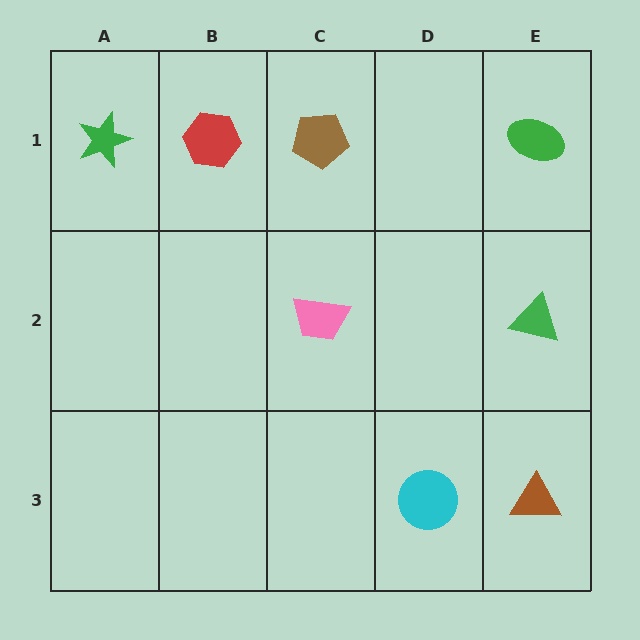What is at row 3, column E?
A brown triangle.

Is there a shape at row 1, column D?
No, that cell is empty.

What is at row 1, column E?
A green ellipse.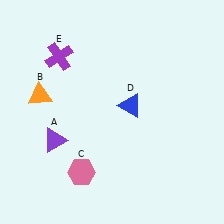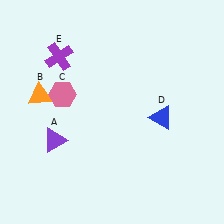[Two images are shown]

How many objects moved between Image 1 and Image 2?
2 objects moved between the two images.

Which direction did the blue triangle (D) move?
The blue triangle (D) moved right.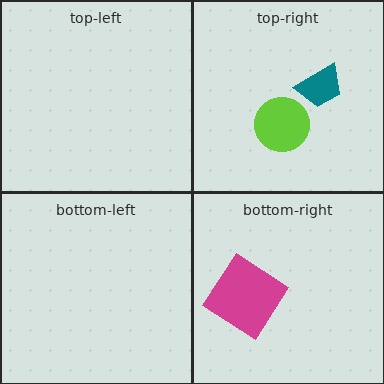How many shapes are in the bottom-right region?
1.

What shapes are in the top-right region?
The teal trapezoid, the lime circle.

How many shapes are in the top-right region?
2.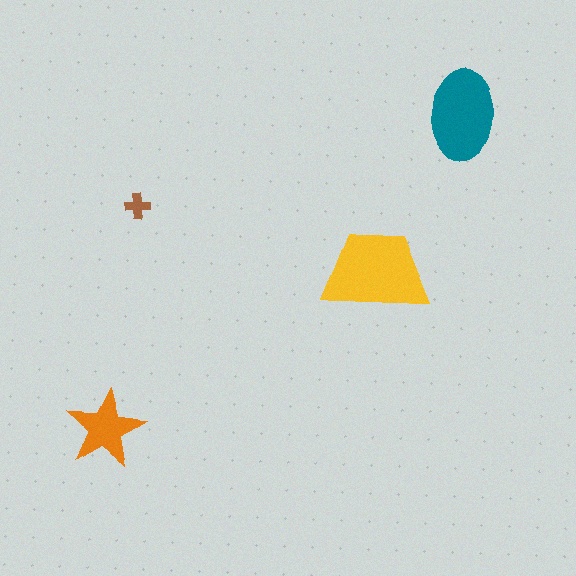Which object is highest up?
The teal ellipse is topmost.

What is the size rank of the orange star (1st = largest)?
3rd.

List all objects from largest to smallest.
The yellow trapezoid, the teal ellipse, the orange star, the brown cross.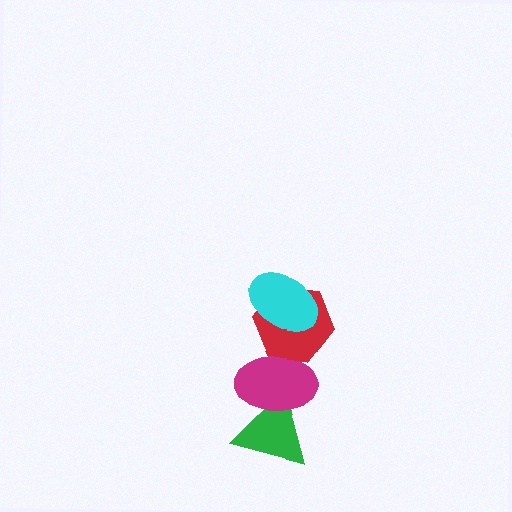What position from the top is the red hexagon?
The red hexagon is 2nd from the top.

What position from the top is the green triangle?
The green triangle is 4th from the top.